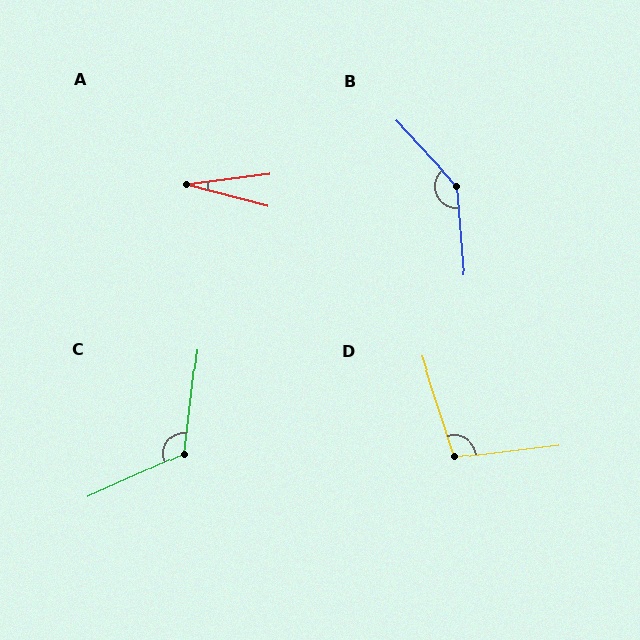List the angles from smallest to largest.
A (22°), D (101°), C (121°), B (142°).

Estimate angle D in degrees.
Approximately 101 degrees.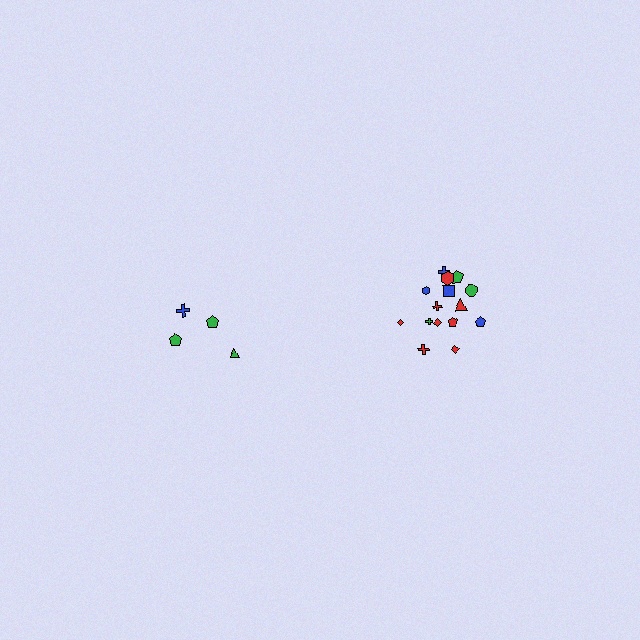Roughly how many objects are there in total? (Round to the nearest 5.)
Roughly 20 objects in total.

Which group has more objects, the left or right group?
The right group.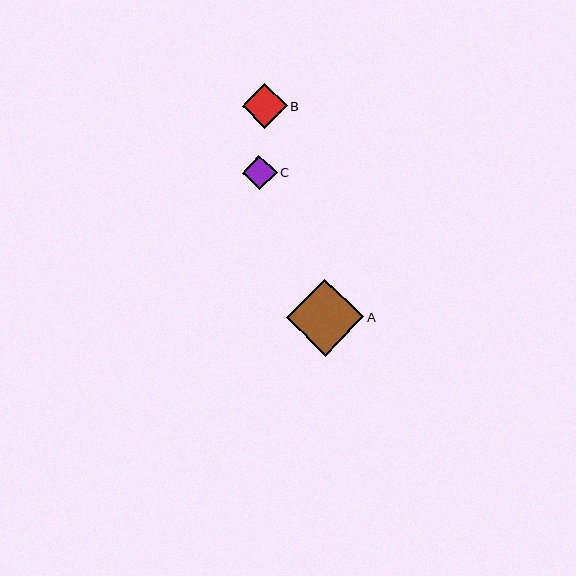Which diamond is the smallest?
Diamond C is the smallest with a size of approximately 35 pixels.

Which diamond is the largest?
Diamond A is the largest with a size of approximately 77 pixels.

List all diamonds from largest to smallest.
From largest to smallest: A, B, C.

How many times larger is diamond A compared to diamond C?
Diamond A is approximately 2.2 times the size of diamond C.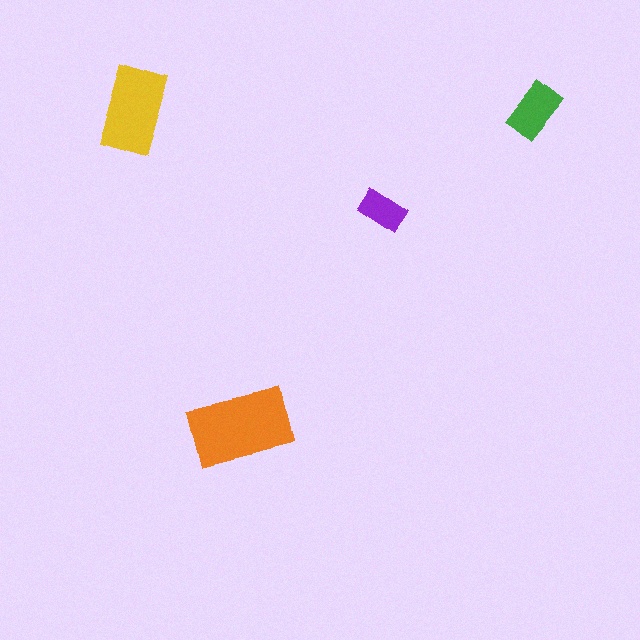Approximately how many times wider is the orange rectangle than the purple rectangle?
About 2 times wider.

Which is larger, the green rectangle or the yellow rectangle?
The yellow one.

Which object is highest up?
The yellow rectangle is topmost.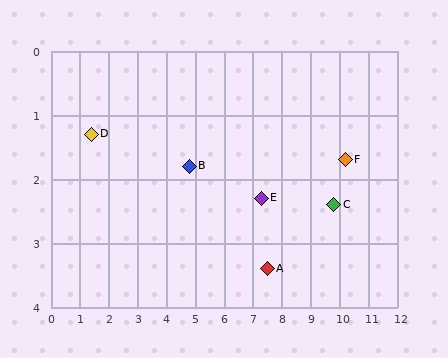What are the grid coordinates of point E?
Point E is at approximately (7.3, 2.3).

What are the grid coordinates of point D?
Point D is at approximately (1.4, 1.3).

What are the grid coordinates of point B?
Point B is at approximately (4.8, 1.8).